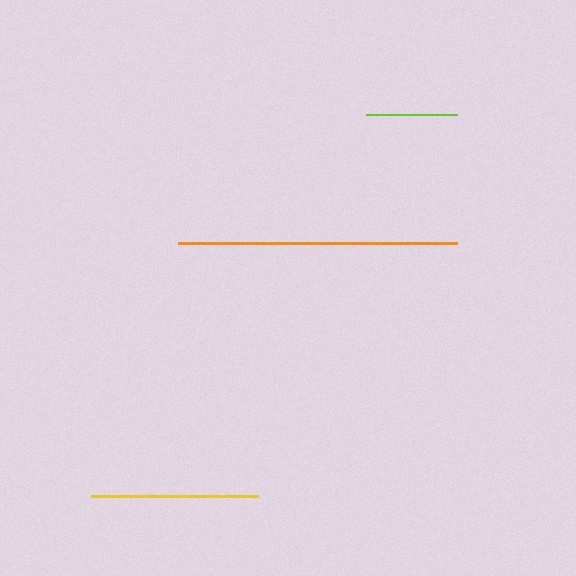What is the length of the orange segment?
The orange segment is approximately 279 pixels long.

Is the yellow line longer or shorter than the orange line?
The orange line is longer than the yellow line.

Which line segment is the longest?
The orange line is the longest at approximately 279 pixels.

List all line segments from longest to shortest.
From longest to shortest: orange, yellow, lime.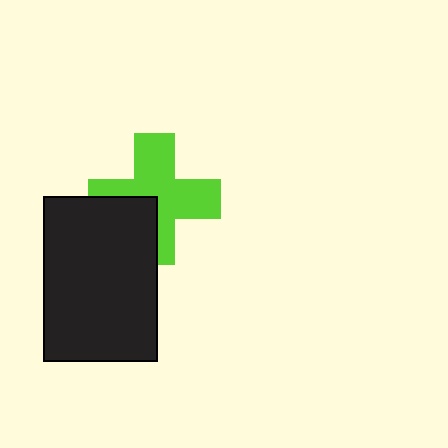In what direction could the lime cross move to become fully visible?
The lime cross could move toward the upper-right. That would shift it out from behind the black rectangle entirely.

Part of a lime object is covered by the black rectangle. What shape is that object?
It is a cross.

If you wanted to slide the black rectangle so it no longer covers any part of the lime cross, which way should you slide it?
Slide it toward the lower-left — that is the most direct way to separate the two shapes.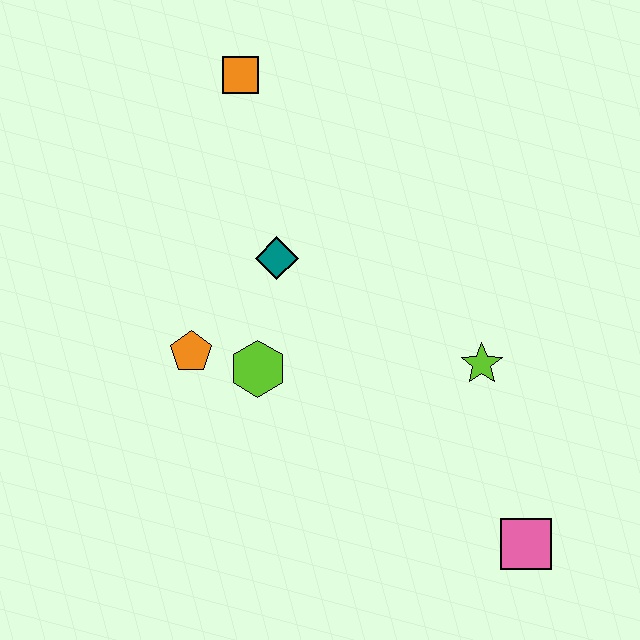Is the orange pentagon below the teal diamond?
Yes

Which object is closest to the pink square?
The lime star is closest to the pink square.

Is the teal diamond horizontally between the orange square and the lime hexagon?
No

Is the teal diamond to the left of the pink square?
Yes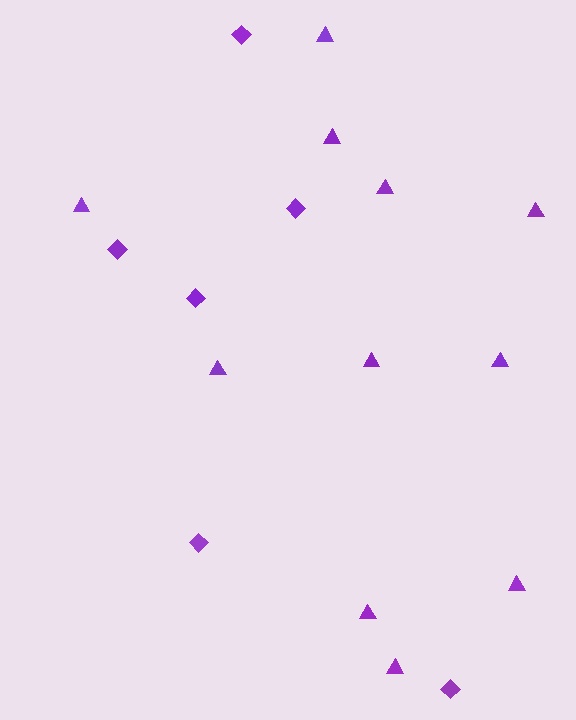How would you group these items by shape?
There are 2 groups: one group of diamonds (6) and one group of triangles (11).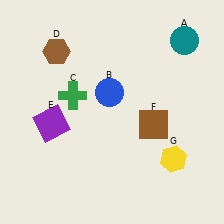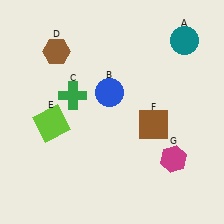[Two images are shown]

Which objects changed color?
E changed from purple to lime. G changed from yellow to magenta.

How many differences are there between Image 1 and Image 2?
There are 2 differences between the two images.